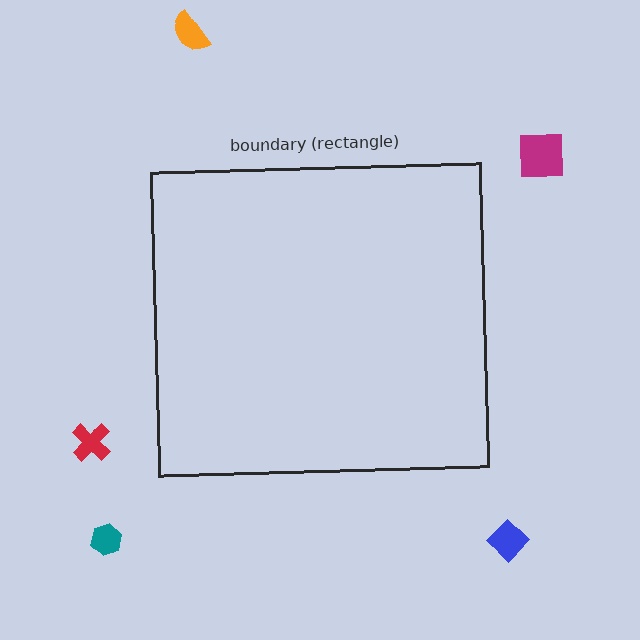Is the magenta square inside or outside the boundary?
Outside.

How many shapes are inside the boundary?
0 inside, 5 outside.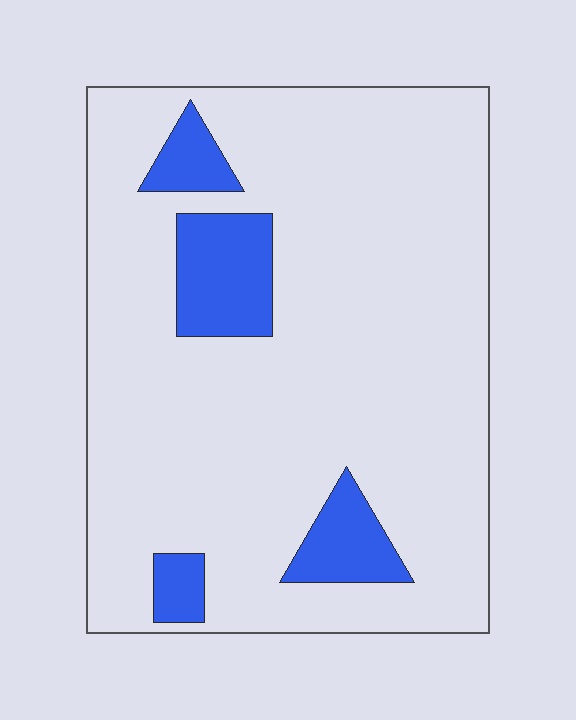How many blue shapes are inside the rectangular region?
4.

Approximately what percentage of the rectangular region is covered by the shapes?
Approximately 15%.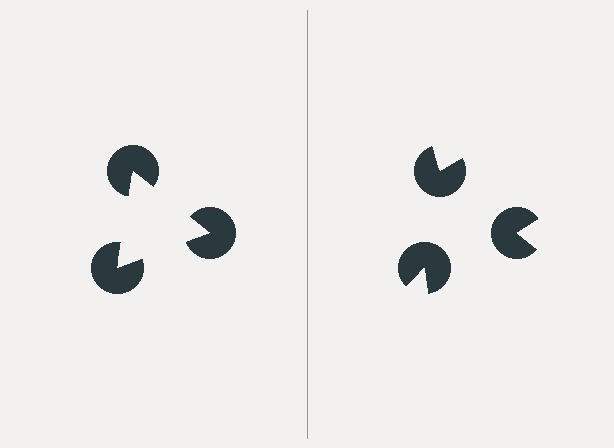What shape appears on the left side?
An illusory triangle.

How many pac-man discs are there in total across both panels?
6 — 3 on each side.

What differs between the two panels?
The pac-man discs are positioned identically on both sides; only the wedge orientations differ. On the left they align to a triangle; on the right they are misaligned.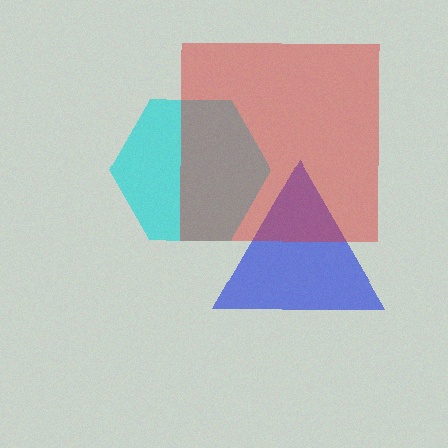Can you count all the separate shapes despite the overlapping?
Yes, there are 3 separate shapes.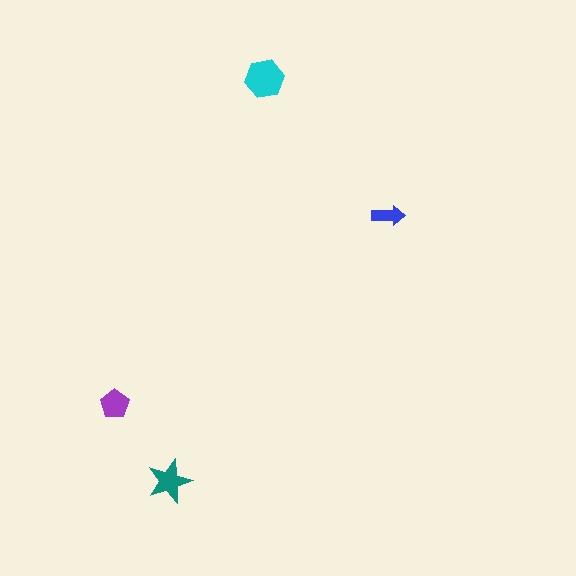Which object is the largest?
The cyan hexagon.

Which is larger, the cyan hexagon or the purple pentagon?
The cyan hexagon.